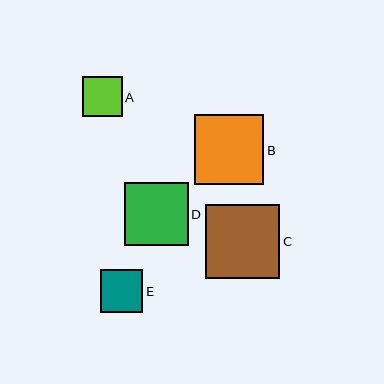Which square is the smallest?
Square A is the smallest with a size of approximately 40 pixels.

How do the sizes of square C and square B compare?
Square C and square B are approximately the same size.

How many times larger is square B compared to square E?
Square B is approximately 1.6 times the size of square E.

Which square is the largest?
Square C is the largest with a size of approximately 74 pixels.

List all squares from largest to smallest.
From largest to smallest: C, B, D, E, A.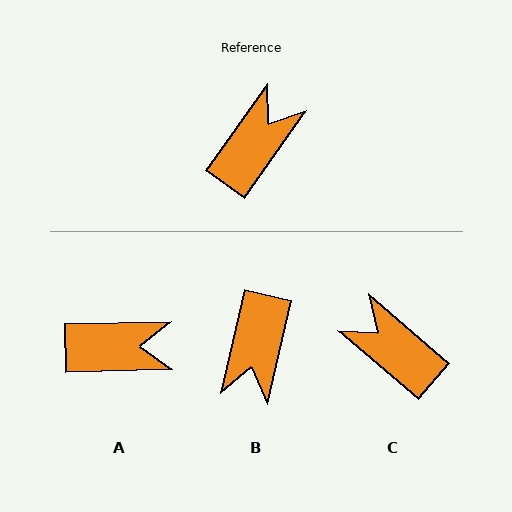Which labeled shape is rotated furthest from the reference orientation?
B, about 158 degrees away.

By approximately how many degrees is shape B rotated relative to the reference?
Approximately 158 degrees clockwise.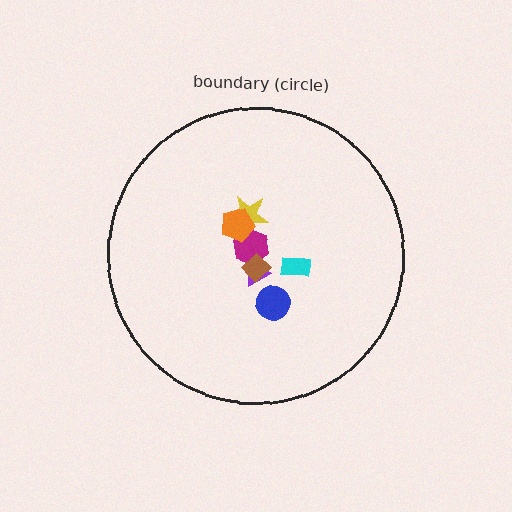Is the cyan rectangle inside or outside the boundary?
Inside.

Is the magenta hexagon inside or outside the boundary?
Inside.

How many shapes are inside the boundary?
7 inside, 0 outside.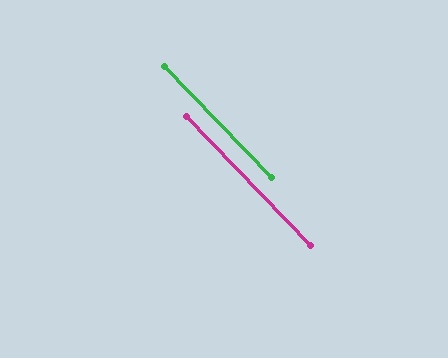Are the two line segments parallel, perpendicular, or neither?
Parallel — their directions differ by only 0.1°.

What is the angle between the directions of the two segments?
Approximately 0 degrees.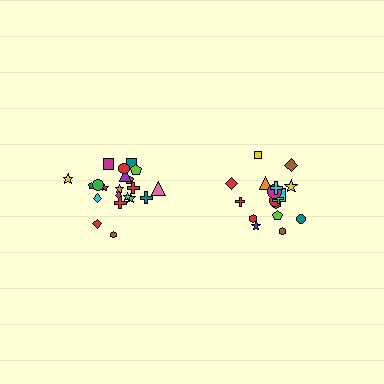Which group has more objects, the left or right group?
The left group.